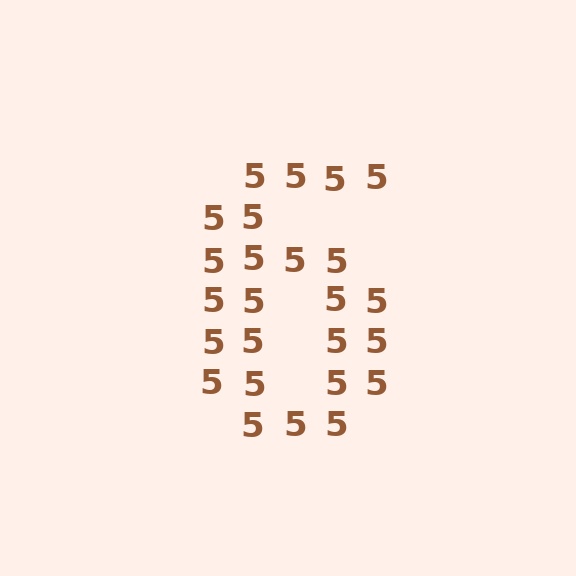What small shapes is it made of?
It is made of small digit 5's.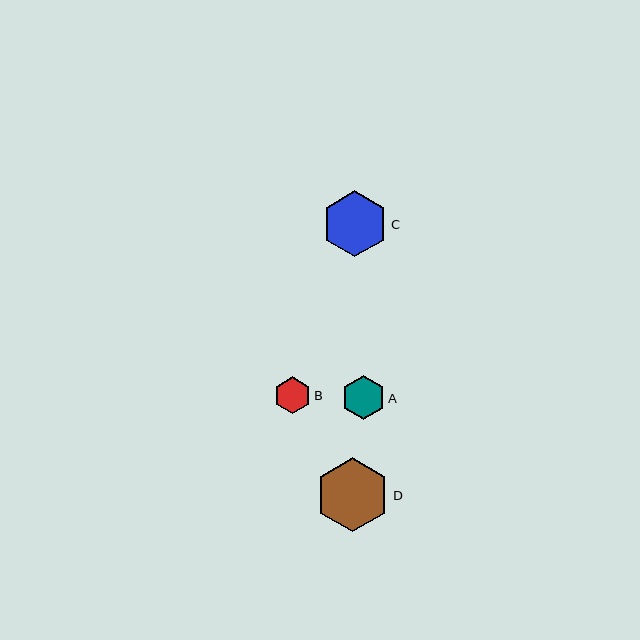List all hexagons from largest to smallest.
From largest to smallest: D, C, A, B.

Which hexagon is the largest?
Hexagon D is the largest with a size of approximately 74 pixels.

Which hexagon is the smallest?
Hexagon B is the smallest with a size of approximately 37 pixels.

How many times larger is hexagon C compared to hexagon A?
Hexagon C is approximately 1.5 times the size of hexagon A.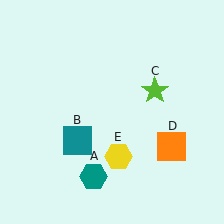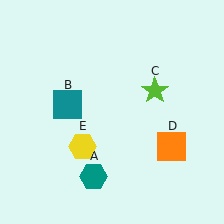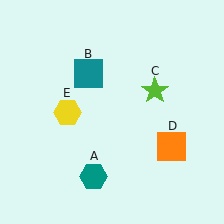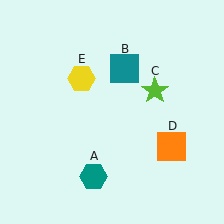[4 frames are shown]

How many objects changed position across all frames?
2 objects changed position: teal square (object B), yellow hexagon (object E).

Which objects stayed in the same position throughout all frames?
Teal hexagon (object A) and lime star (object C) and orange square (object D) remained stationary.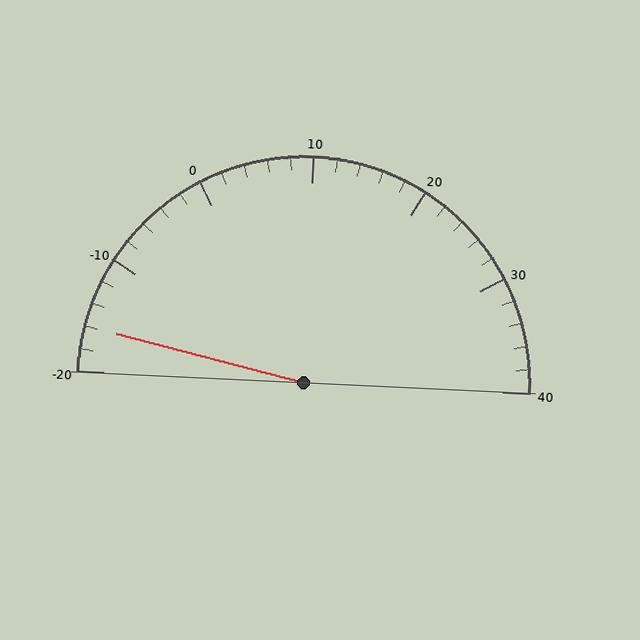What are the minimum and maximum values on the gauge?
The gauge ranges from -20 to 40.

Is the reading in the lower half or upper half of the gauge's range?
The reading is in the lower half of the range (-20 to 40).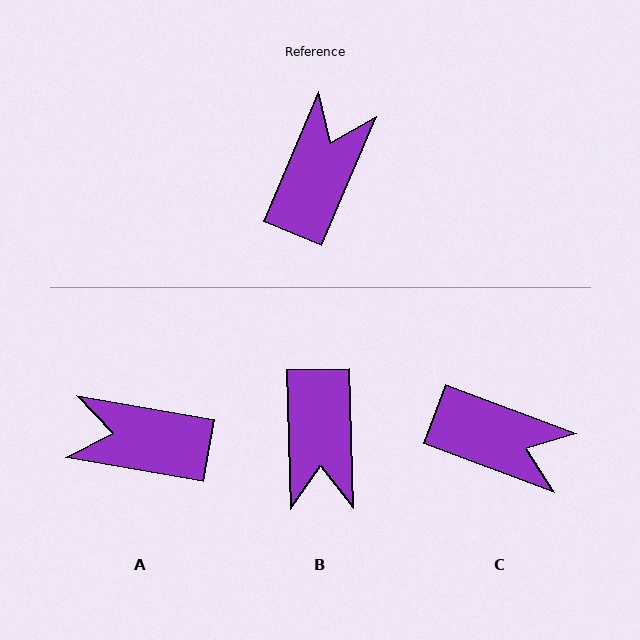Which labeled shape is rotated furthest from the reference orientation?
B, about 156 degrees away.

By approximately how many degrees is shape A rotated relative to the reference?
Approximately 103 degrees counter-clockwise.